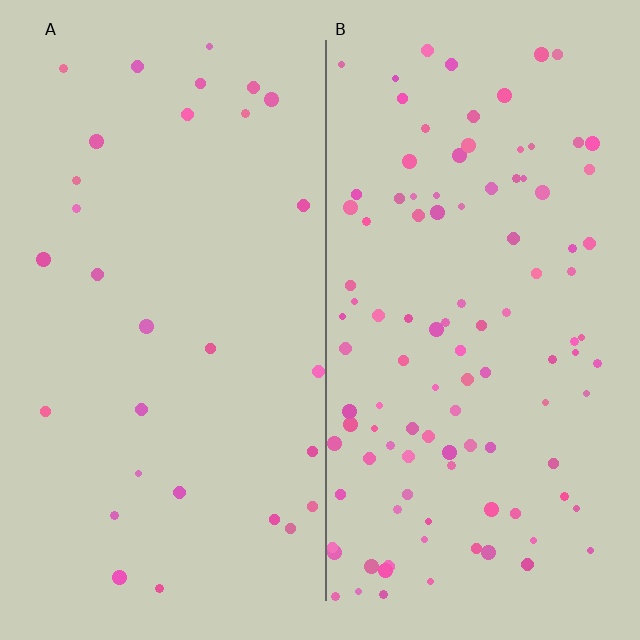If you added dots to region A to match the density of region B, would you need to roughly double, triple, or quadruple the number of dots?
Approximately quadruple.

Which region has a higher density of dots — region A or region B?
B (the right).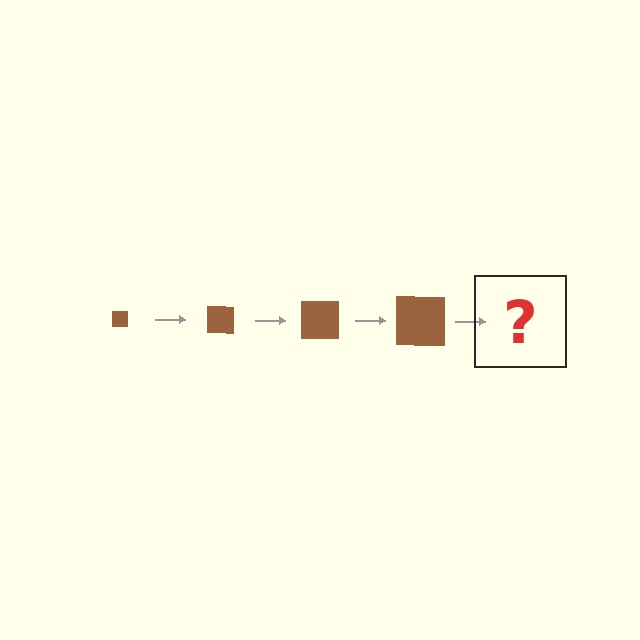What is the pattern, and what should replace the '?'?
The pattern is that the square gets progressively larger each step. The '?' should be a brown square, larger than the previous one.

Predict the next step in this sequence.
The next step is a brown square, larger than the previous one.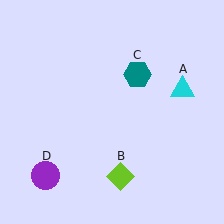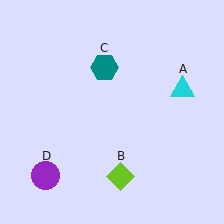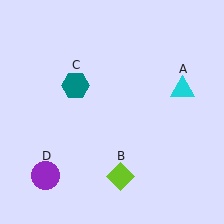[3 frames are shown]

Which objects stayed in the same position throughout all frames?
Cyan triangle (object A) and lime diamond (object B) and purple circle (object D) remained stationary.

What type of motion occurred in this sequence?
The teal hexagon (object C) rotated counterclockwise around the center of the scene.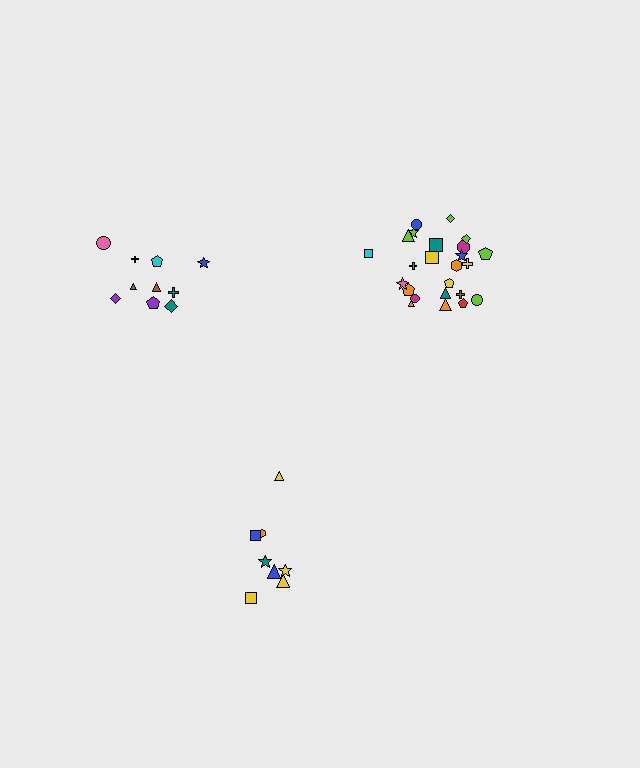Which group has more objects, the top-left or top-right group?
The top-right group.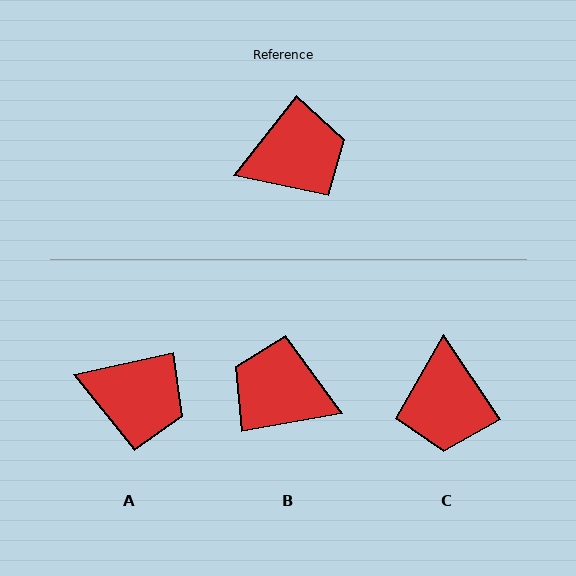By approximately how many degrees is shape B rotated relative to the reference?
Approximately 138 degrees counter-clockwise.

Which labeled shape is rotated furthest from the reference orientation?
B, about 138 degrees away.